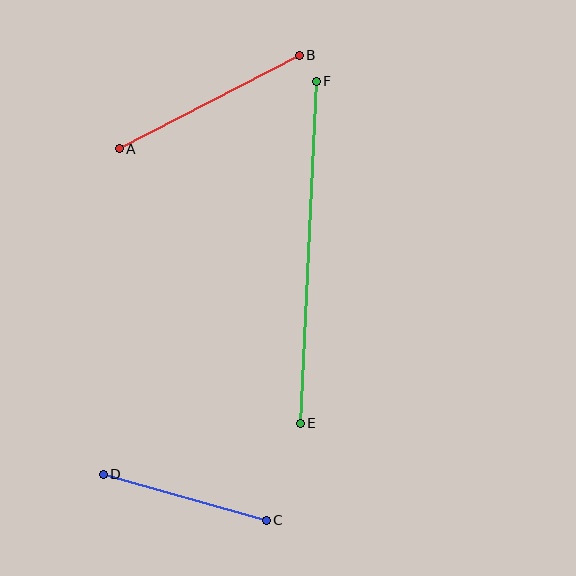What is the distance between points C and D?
The distance is approximately 169 pixels.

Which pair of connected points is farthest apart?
Points E and F are farthest apart.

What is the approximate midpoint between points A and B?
The midpoint is at approximately (209, 102) pixels.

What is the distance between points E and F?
The distance is approximately 342 pixels.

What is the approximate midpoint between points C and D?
The midpoint is at approximately (185, 497) pixels.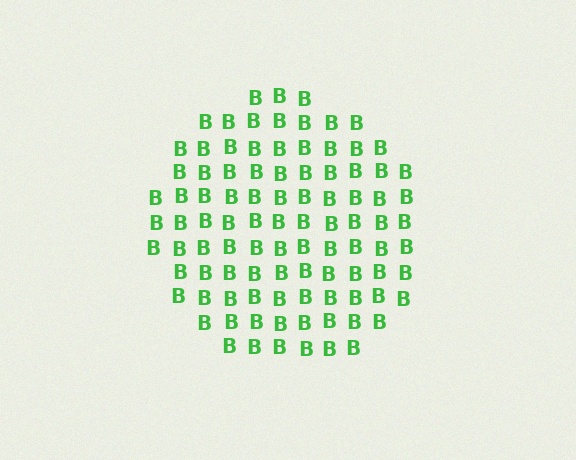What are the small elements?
The small elements are letter B's.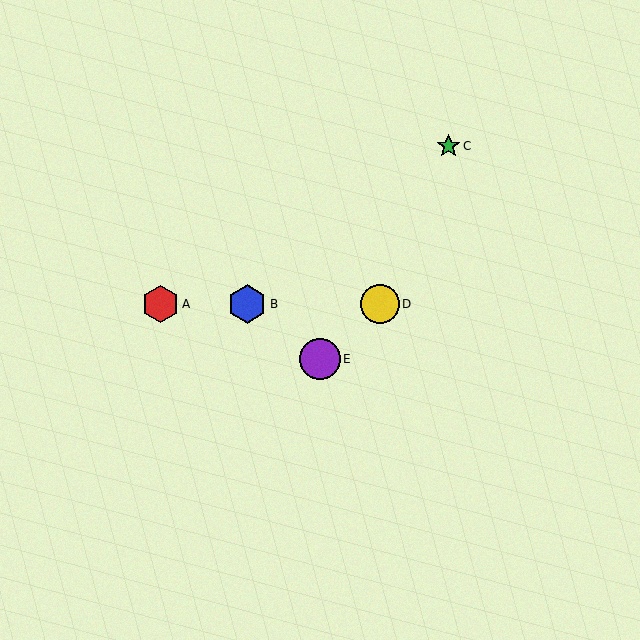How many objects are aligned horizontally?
3 objects (A, B, D) are aligned horizontally.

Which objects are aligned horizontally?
Objects A, B, D are aligned horizontally.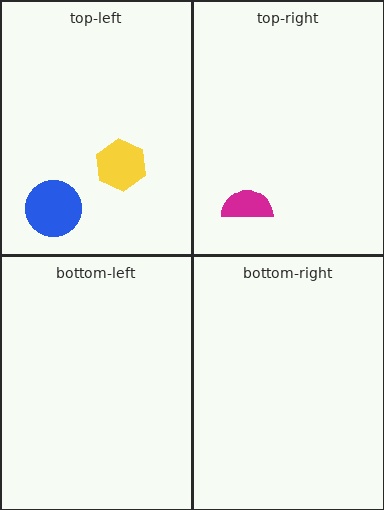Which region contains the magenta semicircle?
The top-right region.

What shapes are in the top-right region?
The magenta semicircle.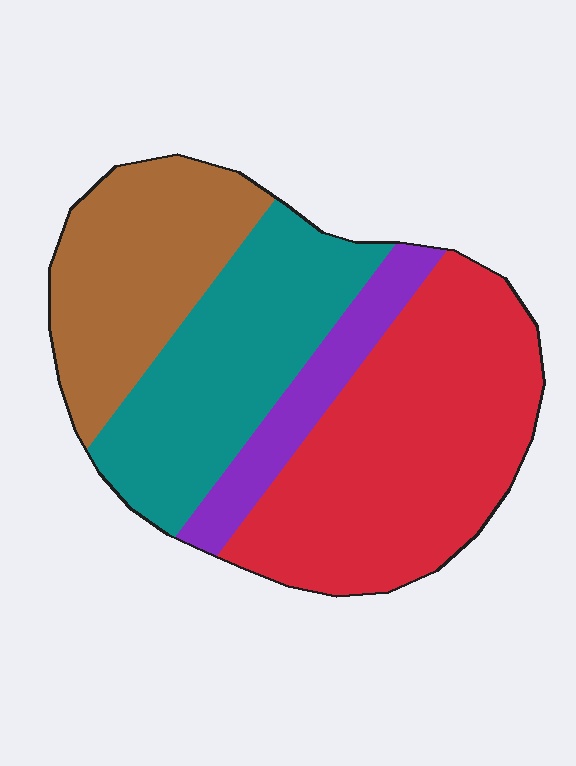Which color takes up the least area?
Purple, at roughly 10%.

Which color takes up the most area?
Red, at roughly 40%.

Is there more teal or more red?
Red.